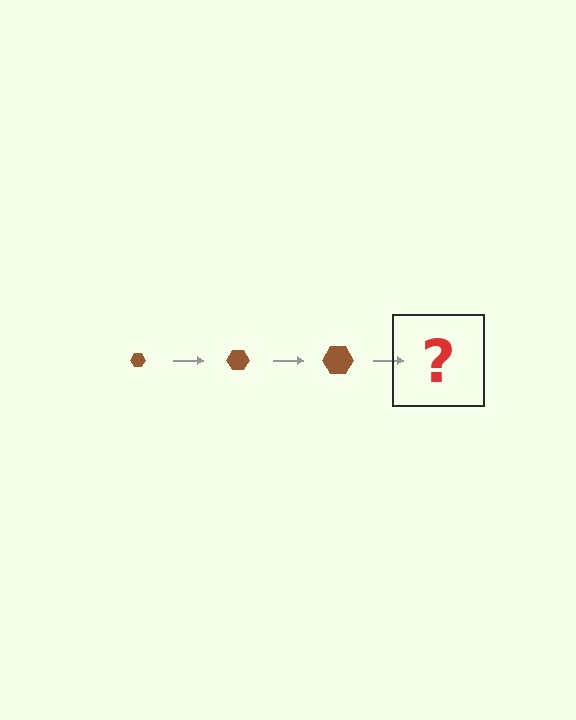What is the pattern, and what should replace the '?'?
The pattern is that the hexagon gets progressively larger each step. The '?' should be a brown hexagon, larger than the previous one.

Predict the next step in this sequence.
The next step is a brown hexagon, larger than the previous one.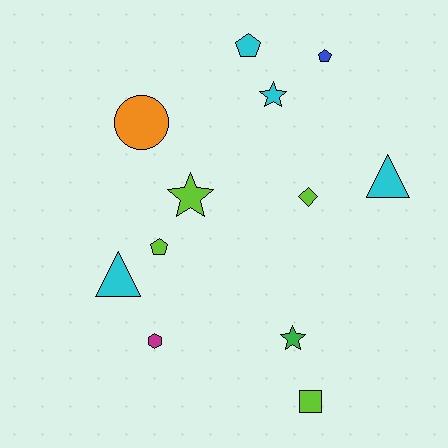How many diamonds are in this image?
There is 1 diamond.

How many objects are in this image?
There are 12 objects.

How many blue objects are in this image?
There is 1 blue object.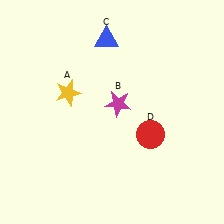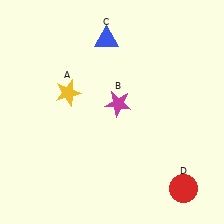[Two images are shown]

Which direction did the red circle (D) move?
The red circle (D) moved down.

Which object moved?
The red circle (D) moved down.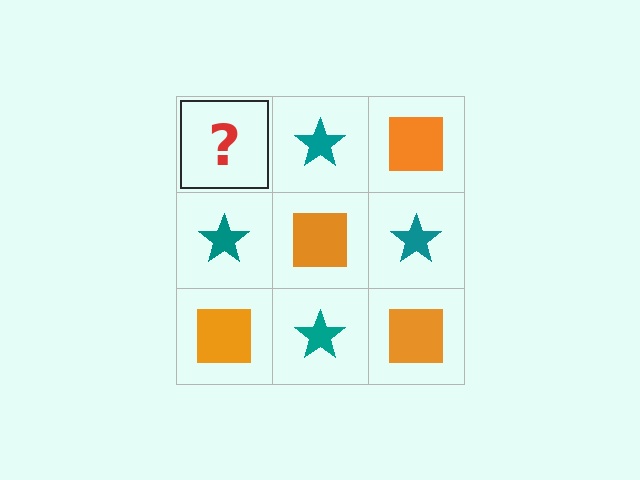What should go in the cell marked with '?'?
The missing cell should contain an orange square.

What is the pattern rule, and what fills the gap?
The rule is that it alternates orange square and teal star in a checkerboard pattern. The gap should be filled with an orange square.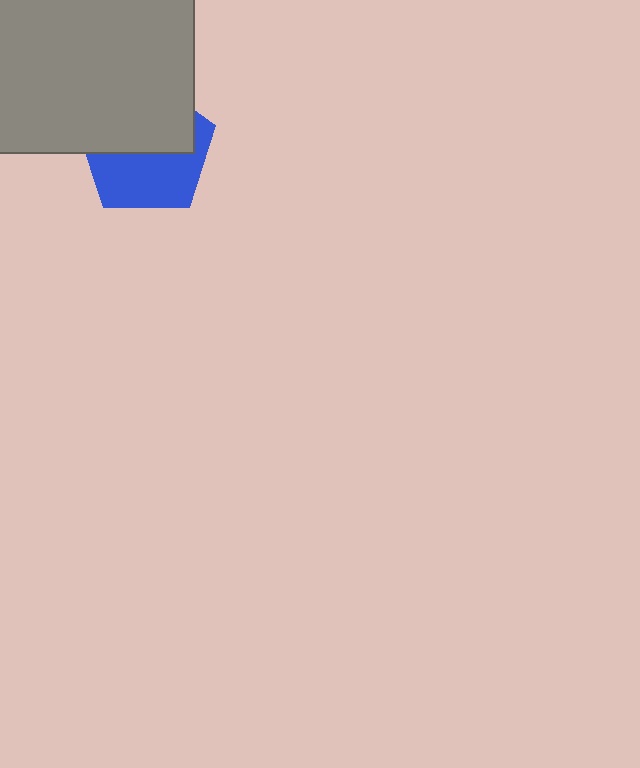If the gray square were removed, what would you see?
You would see the complete blue pentagon.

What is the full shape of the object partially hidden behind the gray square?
The partially hidden object is a blue pentagon.